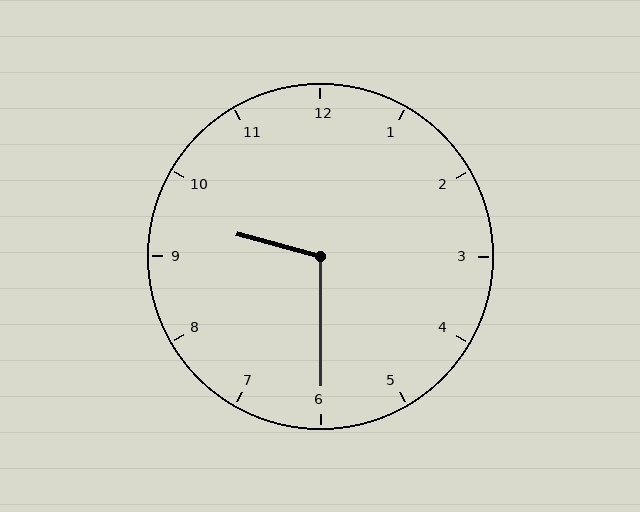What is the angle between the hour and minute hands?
Approximately 105 degrees.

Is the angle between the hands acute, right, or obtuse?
It is obtuse.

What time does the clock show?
9:30.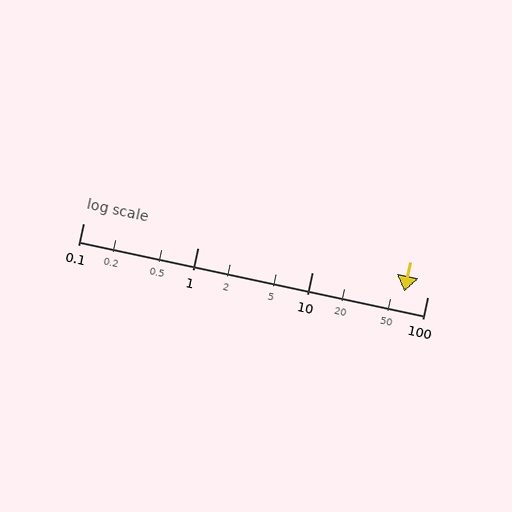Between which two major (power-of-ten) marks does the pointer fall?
The pointer is between 10 and 100.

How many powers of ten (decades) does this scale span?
The scale spans 3 decades, from 0.1 to 100.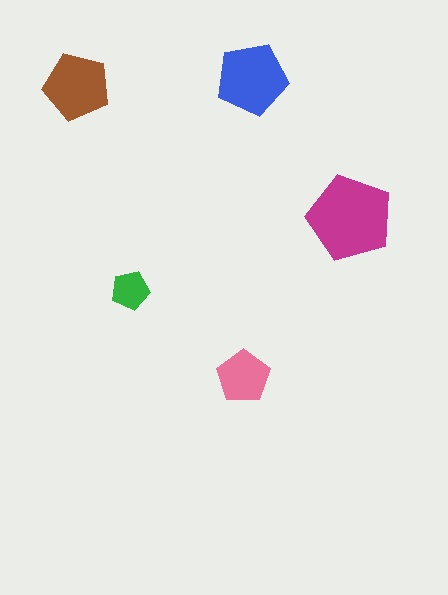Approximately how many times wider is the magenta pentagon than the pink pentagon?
About 1.5 times wider.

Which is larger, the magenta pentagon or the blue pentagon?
The magenta one.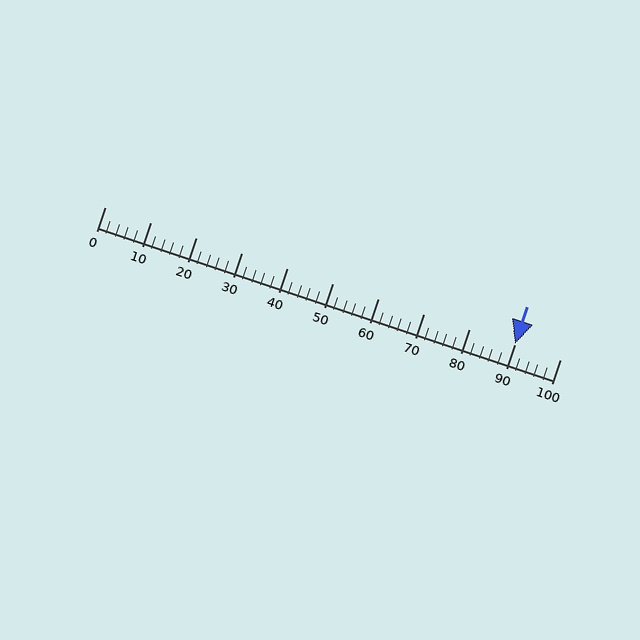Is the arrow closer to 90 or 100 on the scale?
The arrow is closer to 90.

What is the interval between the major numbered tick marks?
The major tick marks are spaced 10 units apart.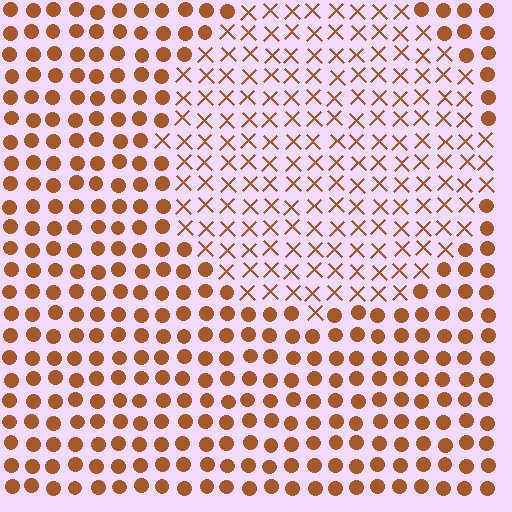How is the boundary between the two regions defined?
The boundary is defined by a change in element shape: X marks inside vs. circles outside. All elements share the same color and spacing.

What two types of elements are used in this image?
The image uses X marks inside the circle region and circles outside it.